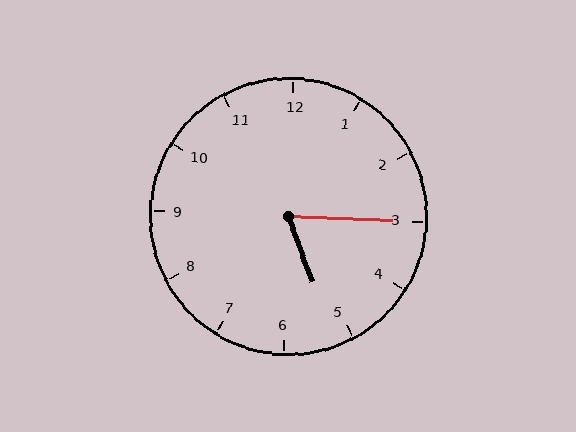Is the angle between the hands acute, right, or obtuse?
It is acute.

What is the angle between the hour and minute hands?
Approximately 68 degrees.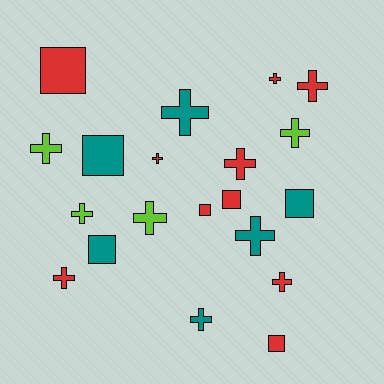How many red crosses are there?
There are 6 red crosses.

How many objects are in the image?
There are 20 objects.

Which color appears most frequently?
Red, with 10 objects.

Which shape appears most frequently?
Cross, with 13 objects.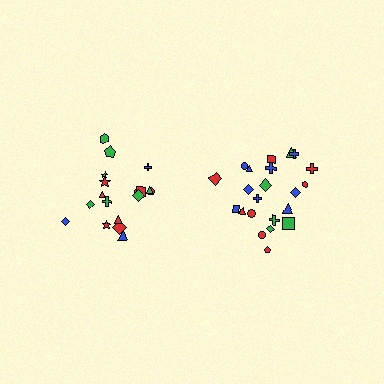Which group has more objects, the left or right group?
The right group.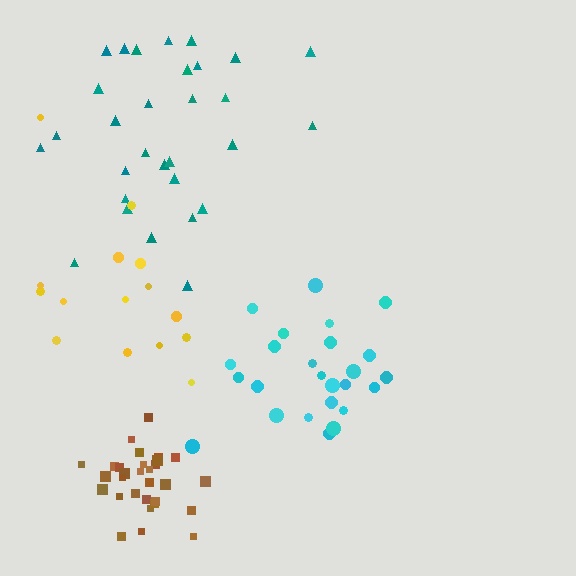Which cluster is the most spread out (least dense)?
Yellow.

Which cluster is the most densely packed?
Brown.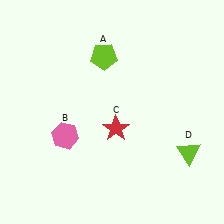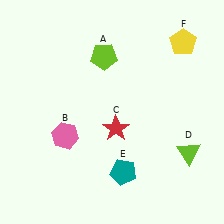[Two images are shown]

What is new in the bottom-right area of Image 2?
A teal pentagon (E) was added in the bottom-right area of Image 2.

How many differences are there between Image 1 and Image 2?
There are 2 differences between the two images.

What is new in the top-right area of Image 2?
A yellow pentagon (F) was added in the top-right area of Image 2.